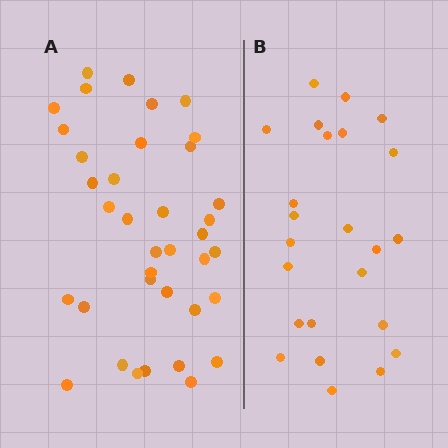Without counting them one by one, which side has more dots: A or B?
Region A (the left region) has more dots.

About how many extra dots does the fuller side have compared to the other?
Region A has approximately 15 more dots than region B.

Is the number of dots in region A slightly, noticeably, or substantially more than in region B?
Region A has substantially more. The ratio is roughly 1.5 to 1.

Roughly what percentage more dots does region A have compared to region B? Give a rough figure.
About 55% more.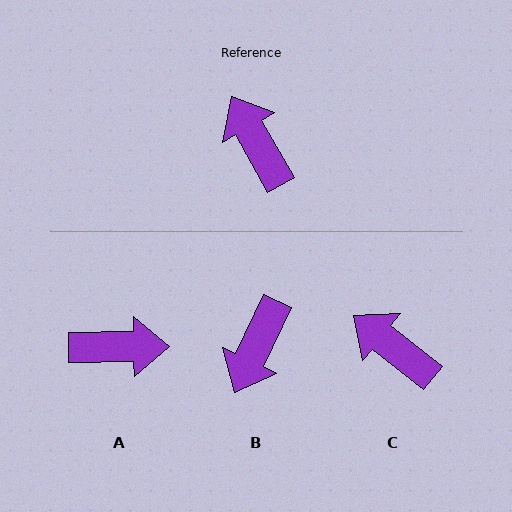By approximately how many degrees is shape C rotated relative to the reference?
Approximately 22 degrees counter-clockwise.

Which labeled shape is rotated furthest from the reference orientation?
B, about 125 degrees away.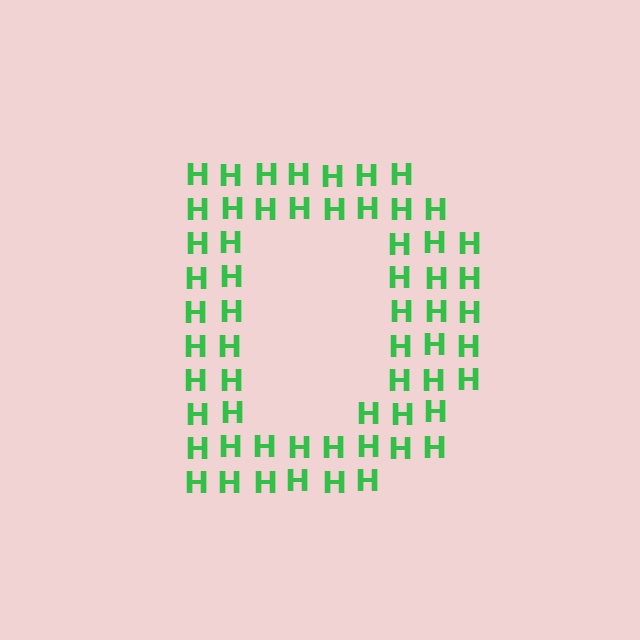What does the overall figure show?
The overall figure shows the letter D.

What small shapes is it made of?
It is made of small letter H's.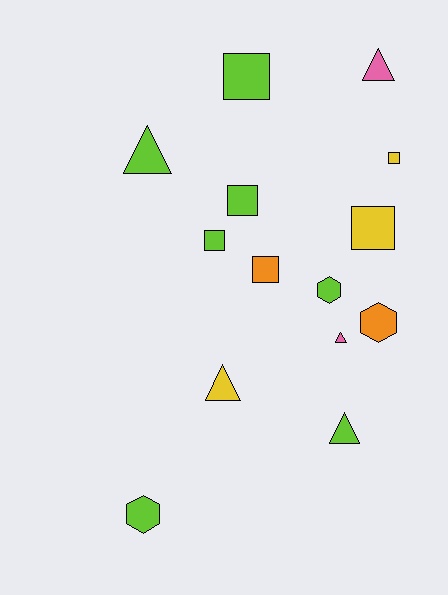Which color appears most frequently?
Lime, with 7 objects.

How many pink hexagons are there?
There are no pink hexagons.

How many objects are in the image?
There are 14 objects.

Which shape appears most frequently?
Square, with 6 objects.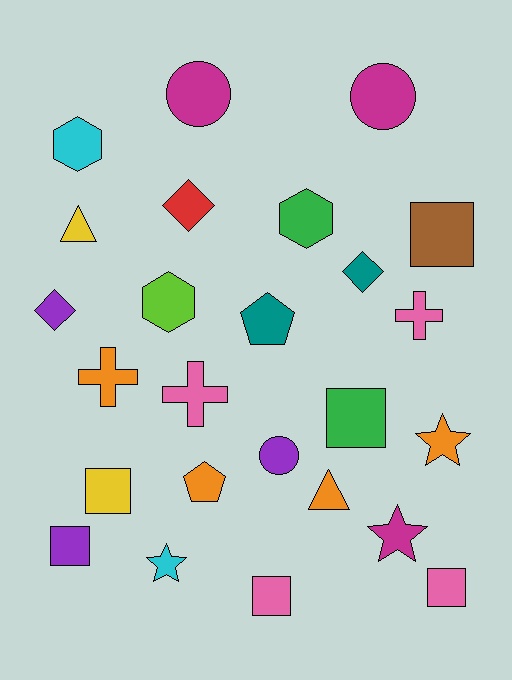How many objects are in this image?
There are 25 objects.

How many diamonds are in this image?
There are 3 diamonds.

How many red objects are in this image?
There is 1 red object.